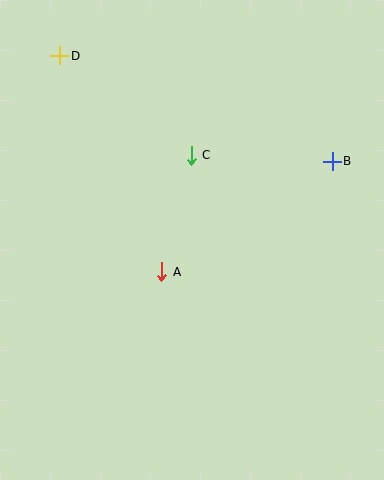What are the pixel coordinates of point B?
Point B is at (332, 161).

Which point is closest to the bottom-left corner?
Point A is closest to the bottom-left corner.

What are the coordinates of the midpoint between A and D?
The midpoint between A and D is at (111, 164).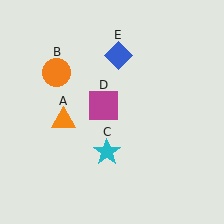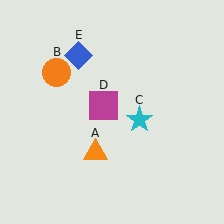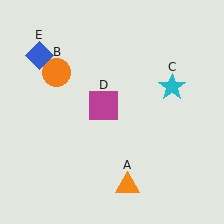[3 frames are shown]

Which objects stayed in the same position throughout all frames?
Orange circle (object B) and magenta square (object D) remained stationary.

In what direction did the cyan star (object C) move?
The cyan star (object C) moved up and to the right.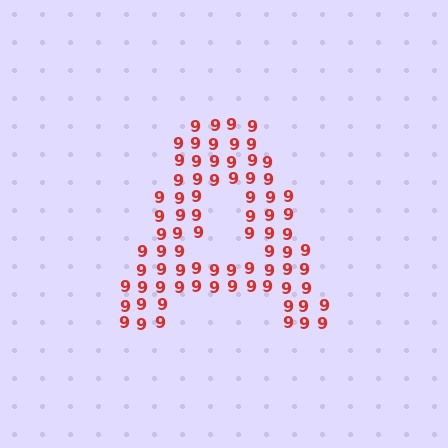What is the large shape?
The large shape is the letter A.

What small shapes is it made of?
It is made of small digit 9's.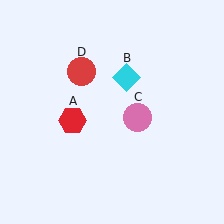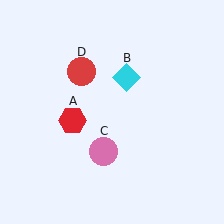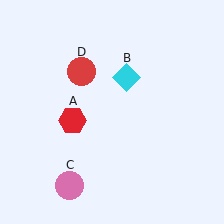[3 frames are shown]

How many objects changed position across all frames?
1 object changed position: pink circle (object C).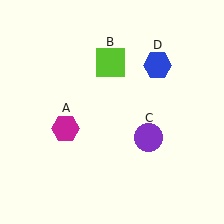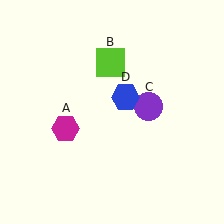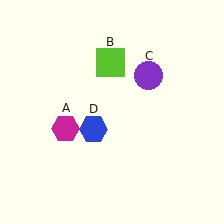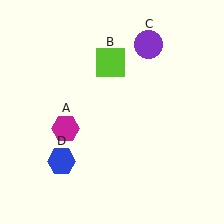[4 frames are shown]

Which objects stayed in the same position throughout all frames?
Magenta hexagon (object A) and lime square (object B) remained stationary.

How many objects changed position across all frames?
2 objects changed position: purple circle (object C), blue hexagon (object D).